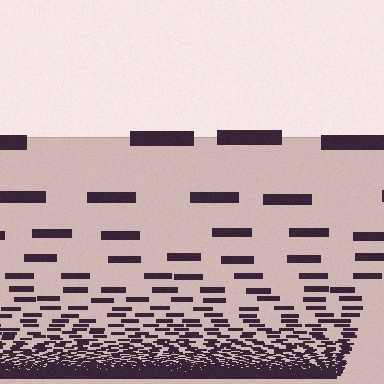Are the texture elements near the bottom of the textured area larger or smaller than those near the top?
Smaller. The gradient is inverted — elements near the bottom are smaller and denser.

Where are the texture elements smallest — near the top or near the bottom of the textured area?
Near the bottom.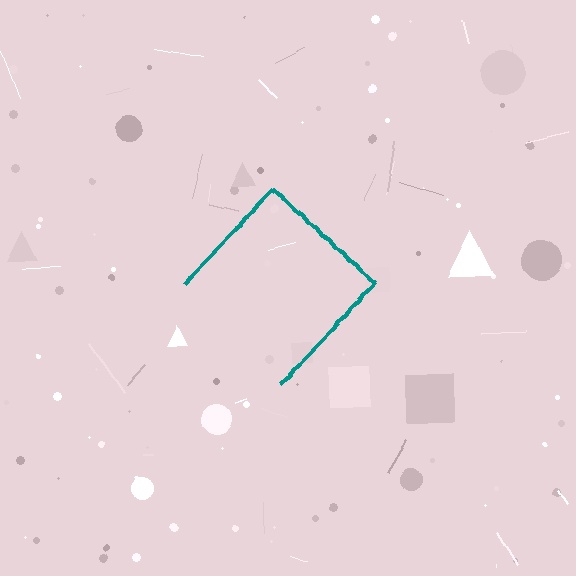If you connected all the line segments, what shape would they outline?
They would outline a diamond.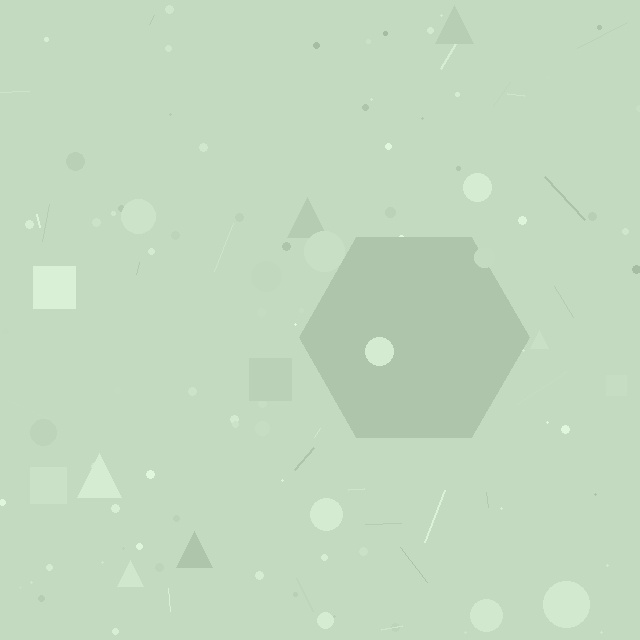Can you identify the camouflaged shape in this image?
The camouflaged shape is a hexagon.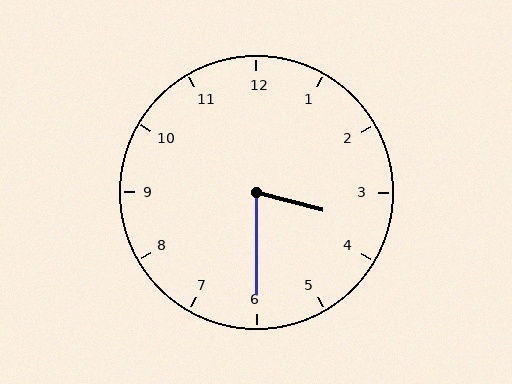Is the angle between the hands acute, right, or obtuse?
It is acute.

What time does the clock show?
3:30.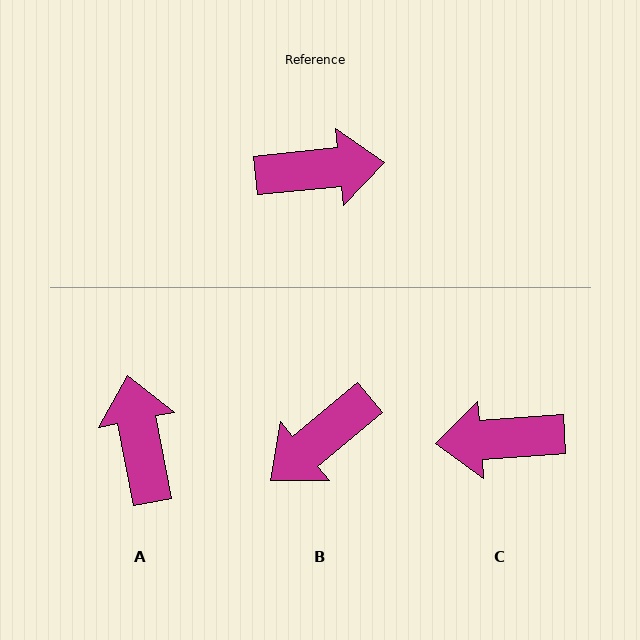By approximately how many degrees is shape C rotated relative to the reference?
Approximately 178 degrees counter-clockwise.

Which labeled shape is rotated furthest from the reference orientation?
C, about 178 degrees away.